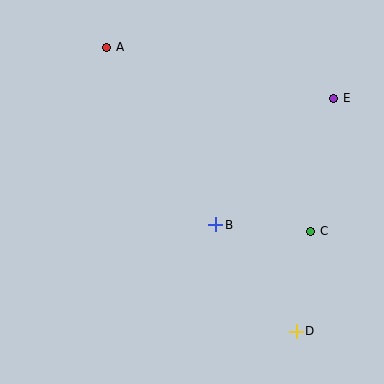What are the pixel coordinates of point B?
Point B is at (216, 225).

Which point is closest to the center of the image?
Point B at (216, 225) is closest to the center.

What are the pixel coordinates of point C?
Point C is at (311, 231).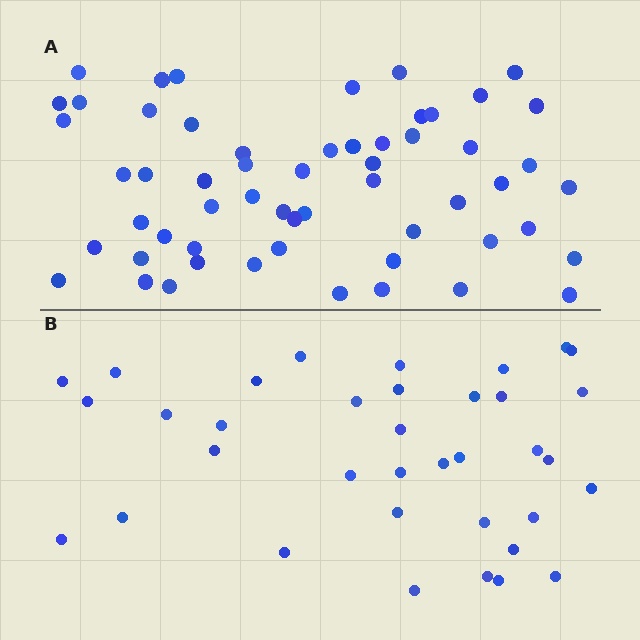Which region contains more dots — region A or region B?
Region A (the top region) has more dots.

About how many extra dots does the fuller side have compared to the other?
Region A has approximately 20 more dots than region B.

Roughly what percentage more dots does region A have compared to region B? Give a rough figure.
About 60% more.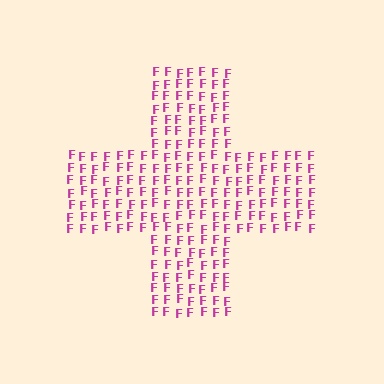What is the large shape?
The large shape is a cross.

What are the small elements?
The small elements are letter F's.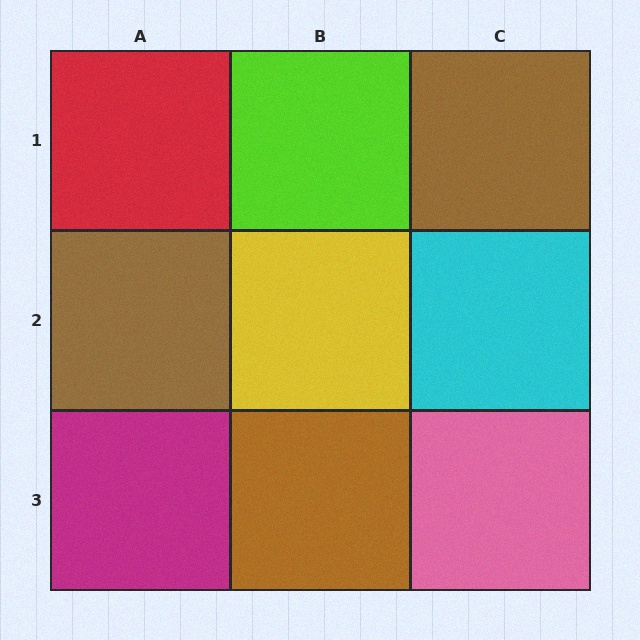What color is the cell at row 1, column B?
Lime.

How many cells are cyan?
1 cell is cyan.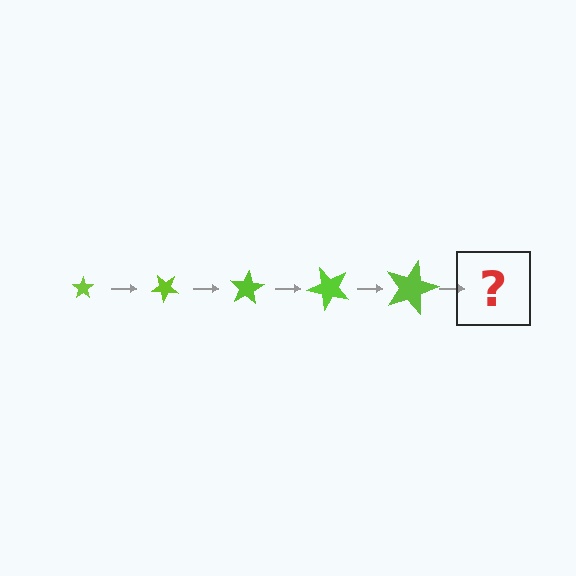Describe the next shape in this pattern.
It should be a star, larger than the previous one and rotated 200 degrees from the start.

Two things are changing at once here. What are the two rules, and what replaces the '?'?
The two rules are that the star grows larger each step and it rotates 40 degrees each step. The '?' should be a star, larger than the previous one and rotated 200 degrees from the start.